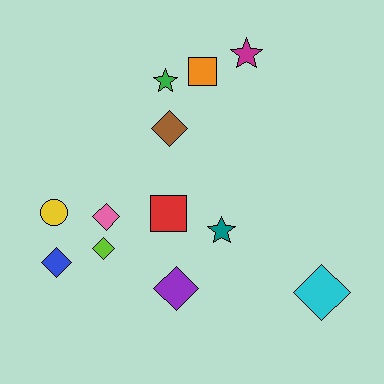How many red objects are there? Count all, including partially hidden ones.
There is 1 red object.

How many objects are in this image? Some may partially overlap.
There are 12 objects.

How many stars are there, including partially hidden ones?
There are 3 stars.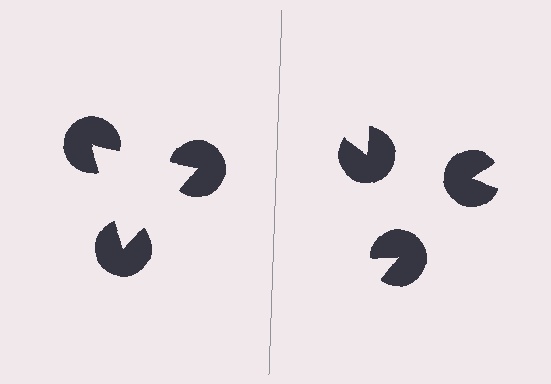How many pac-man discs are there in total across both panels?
6 — 3 on each side.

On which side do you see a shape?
An illusory triangle appears on the left side. On the right side the wedge cuts are rotated, so no coherent shape forms.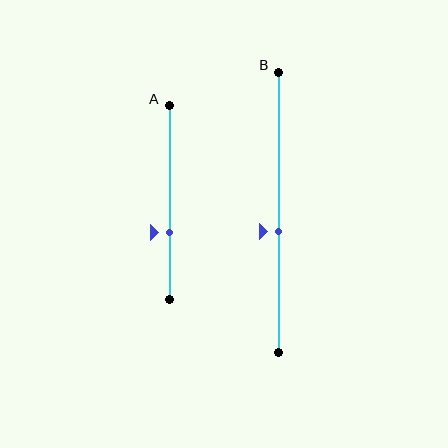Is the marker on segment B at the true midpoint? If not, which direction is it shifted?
No, the marker on segment B is shifted downward by about 7% of the segment length.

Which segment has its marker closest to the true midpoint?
Segment B has its marker closest to the true midpoint.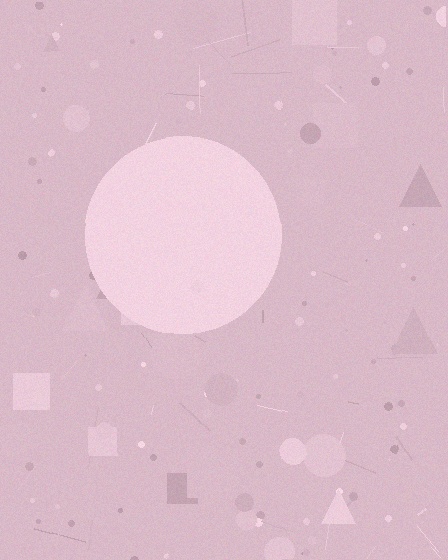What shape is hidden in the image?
A circle is hidden in the image.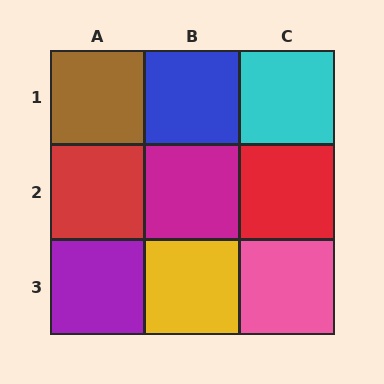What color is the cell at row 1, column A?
Brown.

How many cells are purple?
1 cell is purple.